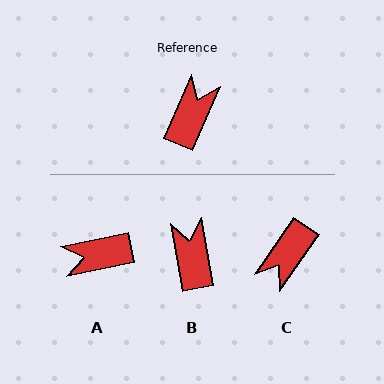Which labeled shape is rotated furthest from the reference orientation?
C, about 169 degrees away.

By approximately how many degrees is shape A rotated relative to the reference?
Approximately 125 degrees counter-clockwise.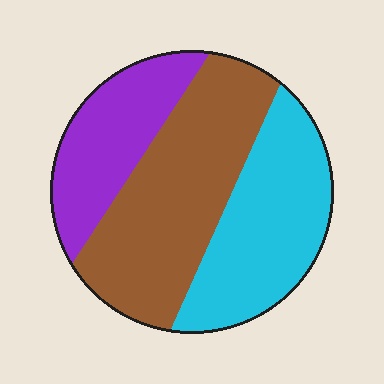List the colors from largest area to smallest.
From largest to smallest: brown, cyan, purple.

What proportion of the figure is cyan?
Cyan takes up about one third (1/3) of the figure.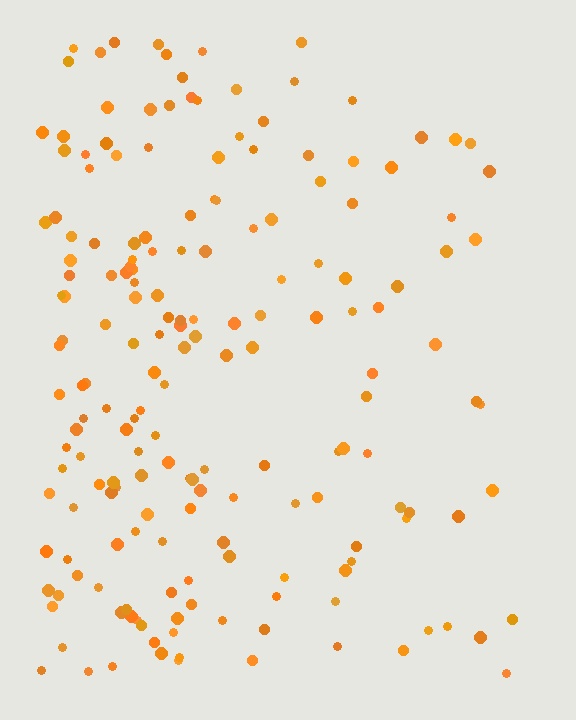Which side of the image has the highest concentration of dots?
The left.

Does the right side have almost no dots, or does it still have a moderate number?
Still a moderate number, just noticeably fewer than the left.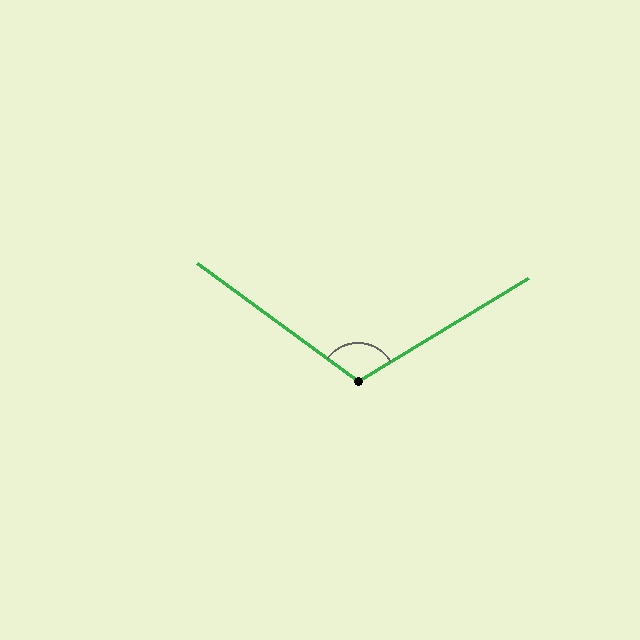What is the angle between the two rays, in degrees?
Approximately 112 degrees.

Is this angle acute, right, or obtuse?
It is obtuse.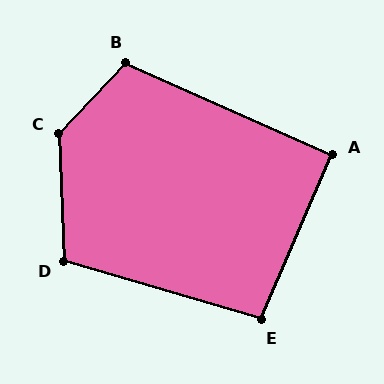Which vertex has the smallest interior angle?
A, at approximately 91 degrees.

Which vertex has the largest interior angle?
C, at approximately 134 degrees.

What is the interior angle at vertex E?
Approximately 97 degrees (obtuse).